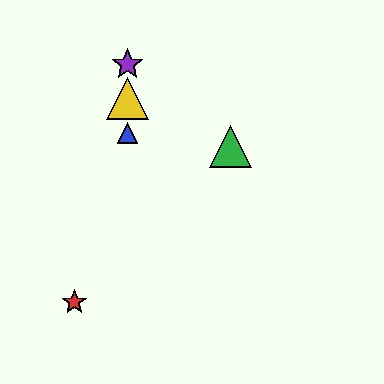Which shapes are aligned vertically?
The blue triangle, the yellow triangle, the purple star are aligned vertically.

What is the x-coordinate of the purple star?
The purple star is at x≈127.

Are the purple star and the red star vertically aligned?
No, the purple star is at x≈127 and the red star is at x≈74.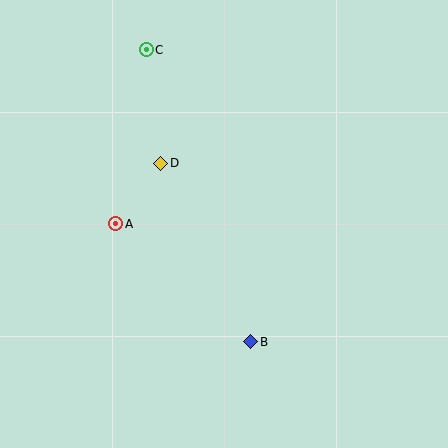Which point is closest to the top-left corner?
Point C is closest to the top-left corner.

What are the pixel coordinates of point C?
Point C is at (146, 50).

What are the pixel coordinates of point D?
Point D is at (161, 163).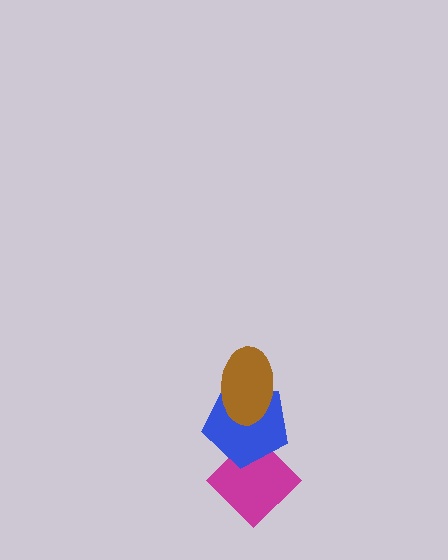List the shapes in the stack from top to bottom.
From top to bottom: the brown ellipse, the blue pentagon, the magenta diamond.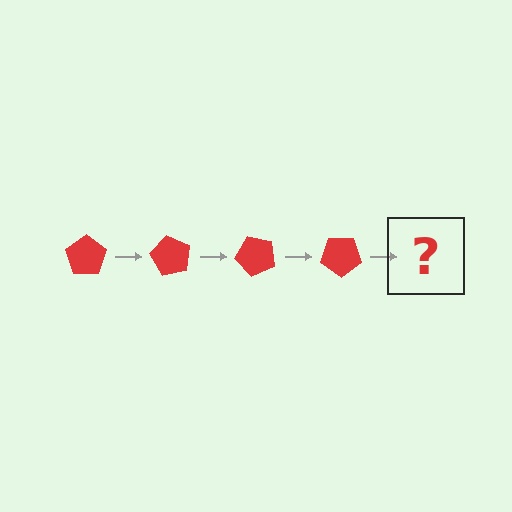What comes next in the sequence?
The next element should be a red pentagon rotated 240 degrees.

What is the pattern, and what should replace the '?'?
The pattern is that the pentagon rotates 60 degrees each step. The '?' should be a red pentagon rotated 240 degrees.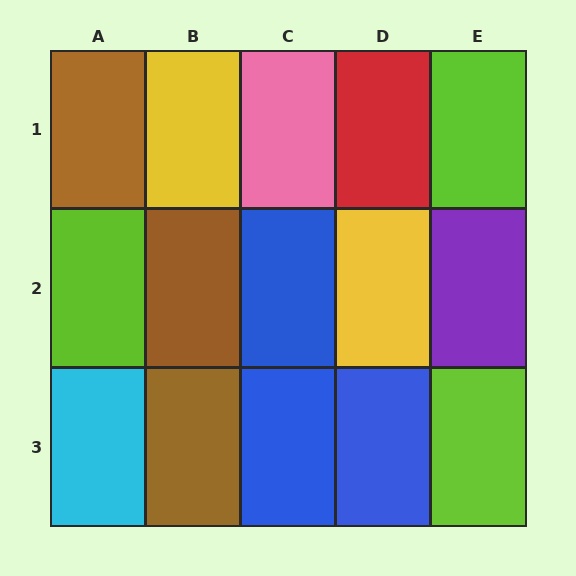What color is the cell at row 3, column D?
Blue.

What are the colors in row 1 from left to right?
Brown, yellow, pink, red, lime.